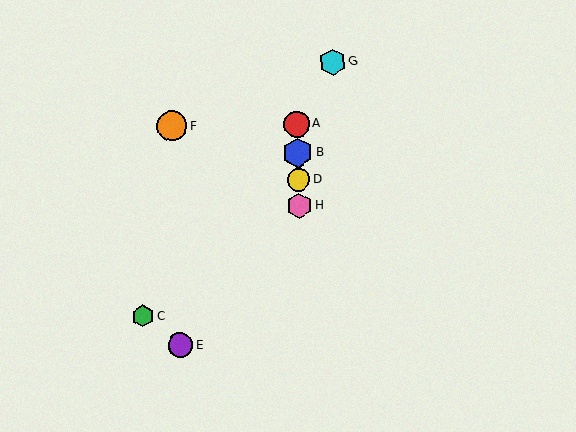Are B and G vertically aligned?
No, B is at x≈298 and G is at x≈333.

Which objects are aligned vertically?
Objects A, B, D, H are aligned vertically.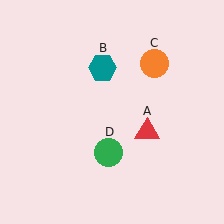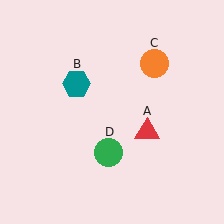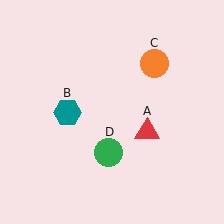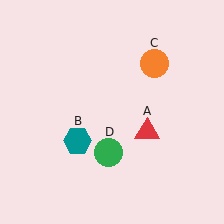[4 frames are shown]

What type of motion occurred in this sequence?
The teal hexagon (object B) rotated counterclockwise around the center of the scene.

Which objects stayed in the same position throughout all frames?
Red triangle (object A) and orange circle (object C) and green circle (object D) remained stationary.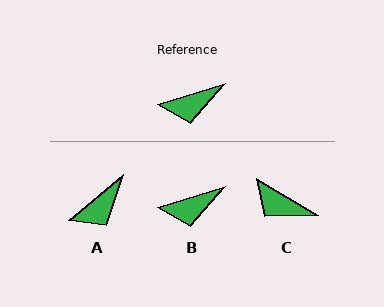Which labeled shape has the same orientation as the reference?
B.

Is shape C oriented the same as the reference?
No, it is off by about 48 degrees.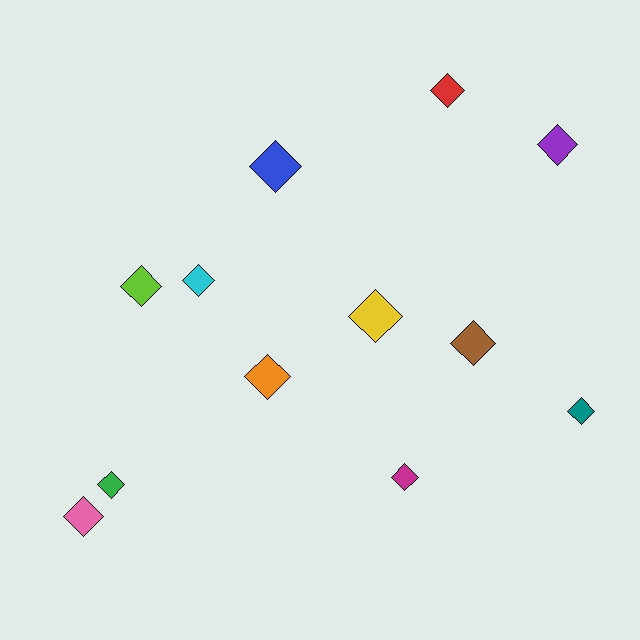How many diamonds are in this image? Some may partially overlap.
There are 12 diamonds.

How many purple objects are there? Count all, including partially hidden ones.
There is 1 purple object.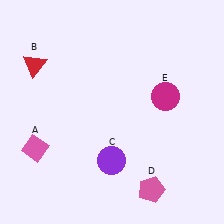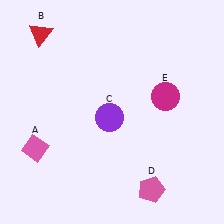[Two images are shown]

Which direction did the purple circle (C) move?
The purple circle (C) moved up.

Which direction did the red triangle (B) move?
The red triangle (B) moved up.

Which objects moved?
The objects that moved are: the red triangle (B), the purple circle (C).